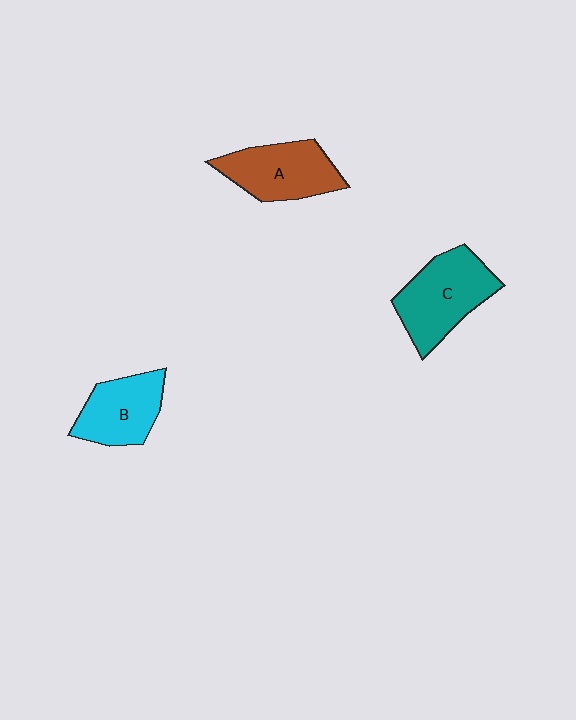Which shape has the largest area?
Shape C (teal).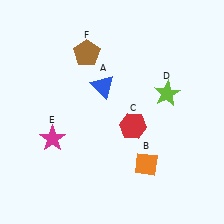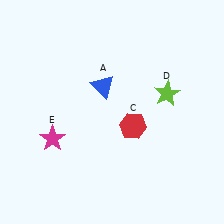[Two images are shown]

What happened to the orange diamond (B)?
The orange diamond (B) was removed in Image 2. It was in the bottom-right area of Image 1.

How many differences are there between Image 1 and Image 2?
There are 2 differences between the two images.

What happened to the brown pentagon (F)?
The brown pentagon (F) was removed in Image 2. It was in the top-left area of Image 1.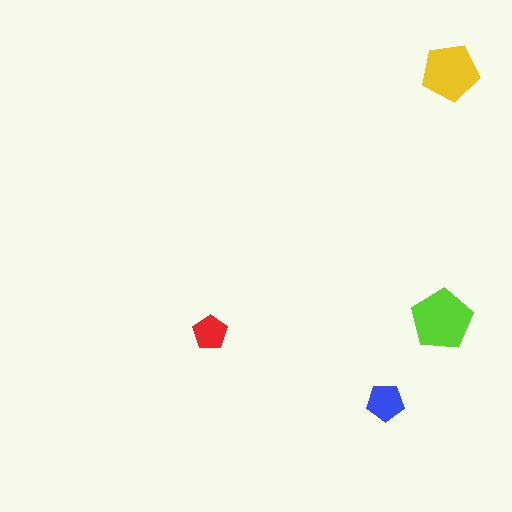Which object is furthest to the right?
The yellow pentagon is rightmost.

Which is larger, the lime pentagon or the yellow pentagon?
The lime one.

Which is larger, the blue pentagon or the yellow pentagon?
The yellow one.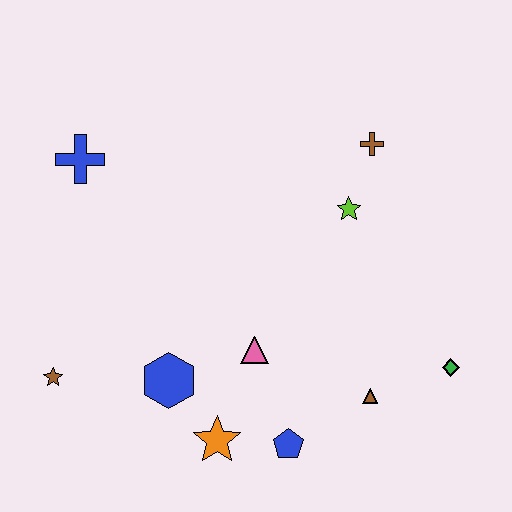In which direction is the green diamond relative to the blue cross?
The green diamond is to the right of the blue cross.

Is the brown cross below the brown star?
No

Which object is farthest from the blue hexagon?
The brown cross is farthest from the blue hexagon.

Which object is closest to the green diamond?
The brown triangle is closest to the green diamond.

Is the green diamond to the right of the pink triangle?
Yes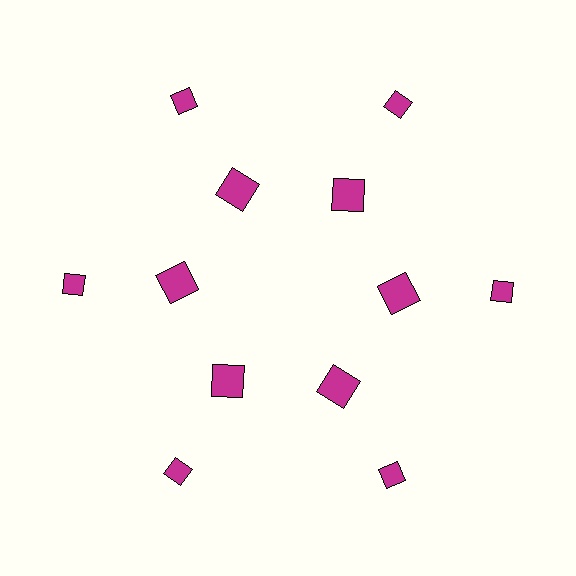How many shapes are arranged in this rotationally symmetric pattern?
There are 12 shapes, arranged in 6 groups of 2.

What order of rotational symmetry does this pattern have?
This pattern has 6-fold rotational symmetry.